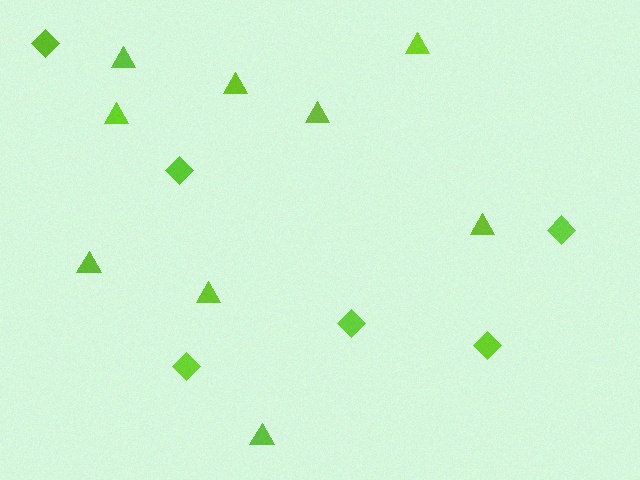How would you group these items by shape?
There are 2 groups: one group of diamonds (6) and one group of triangles (9).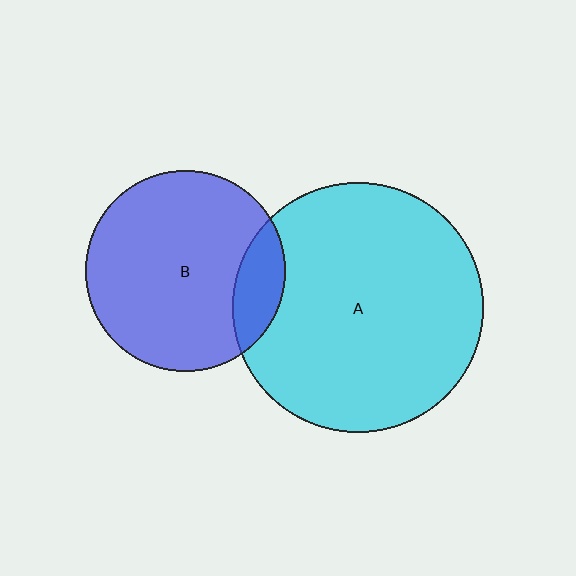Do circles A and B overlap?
Yes.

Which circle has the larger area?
Circle A (cyan).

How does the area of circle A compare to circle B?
Approximately 1.6 times.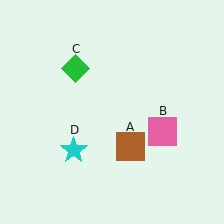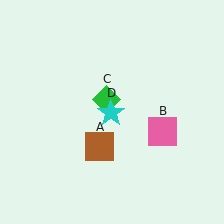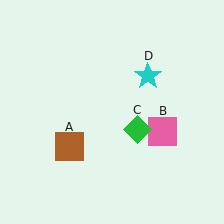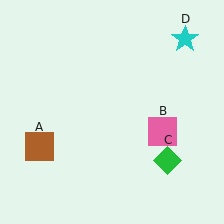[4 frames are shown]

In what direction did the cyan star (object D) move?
The cyan star (object D) moved up and to the right.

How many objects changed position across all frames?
3 objects changed position: brown square (object A), green diamond (object C), cyan star (object D).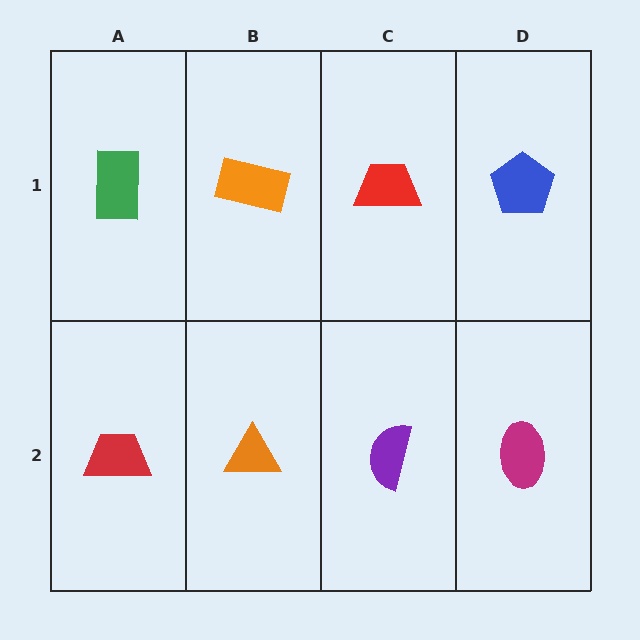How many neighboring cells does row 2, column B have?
3.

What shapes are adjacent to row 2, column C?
A red trapezoid (row 1, column C), an orange triangle (row 2, column B), a magenta ellipse (row 2, column D).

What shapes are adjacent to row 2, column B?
An orange rectangle (row 1, column B), a red trapezoid (row 2, column A), a purple semicircle (row 2, column C).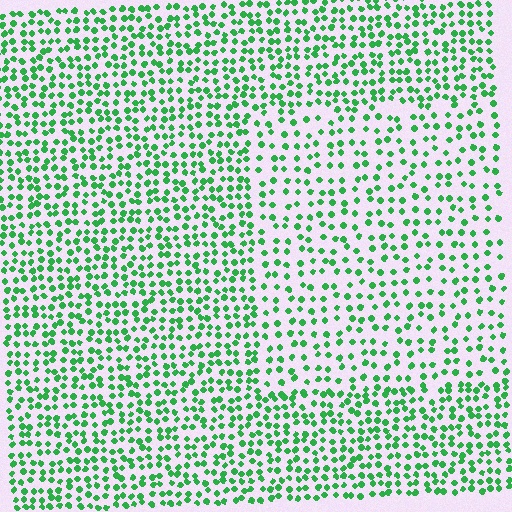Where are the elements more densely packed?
The elements are more densely packed outside the rectangle boundary.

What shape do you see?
I see a rectangle.